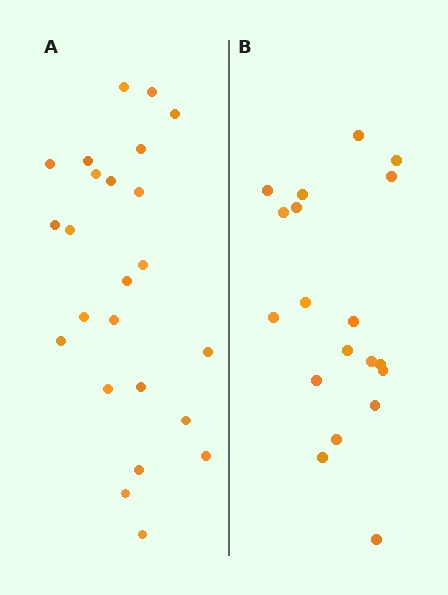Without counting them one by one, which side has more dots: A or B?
Region A (the left region) has more dots.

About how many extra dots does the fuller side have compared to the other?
Region A has about 5 more dots than region B.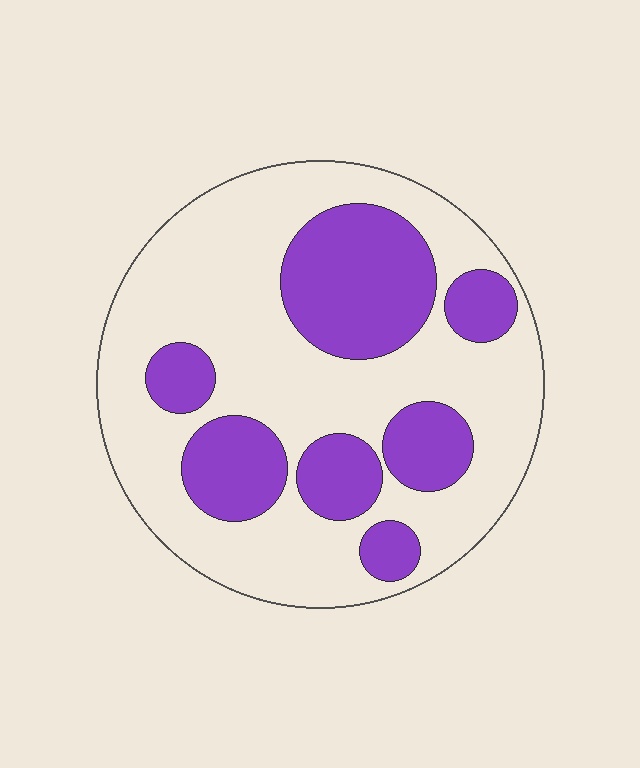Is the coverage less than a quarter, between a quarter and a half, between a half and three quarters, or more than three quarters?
Between a quarter and a half.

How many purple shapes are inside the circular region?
7.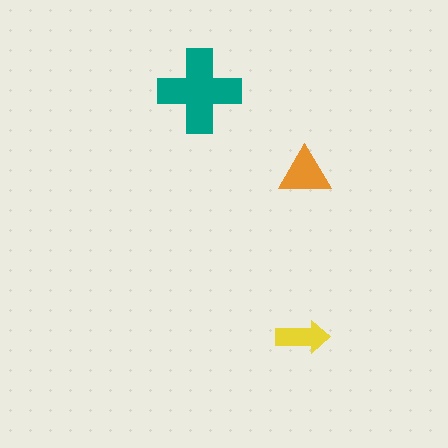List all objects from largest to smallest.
The teal cross, the orange triangle, the yellow arrow.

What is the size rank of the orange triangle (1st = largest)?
2nd.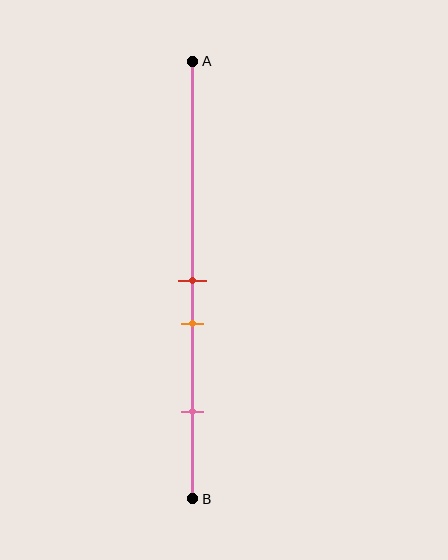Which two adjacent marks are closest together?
The red and orange marks are the closest adjacent pair.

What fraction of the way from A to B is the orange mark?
The orange mark is approximately 60% (0.6) of the way from A to B.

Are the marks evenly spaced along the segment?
No, the marks are not evenly spaced.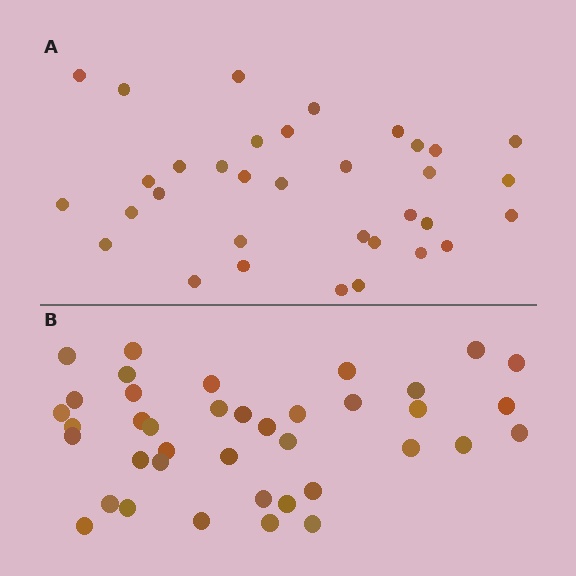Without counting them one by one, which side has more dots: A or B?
Region B (the bottom region) has more dots.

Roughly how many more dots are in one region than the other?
Region B has about 5 more dots than region A.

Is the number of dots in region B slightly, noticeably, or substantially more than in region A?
Region B has only slightly more — the two regions are fairly close. The ratio is roughly 1.1 to 1.